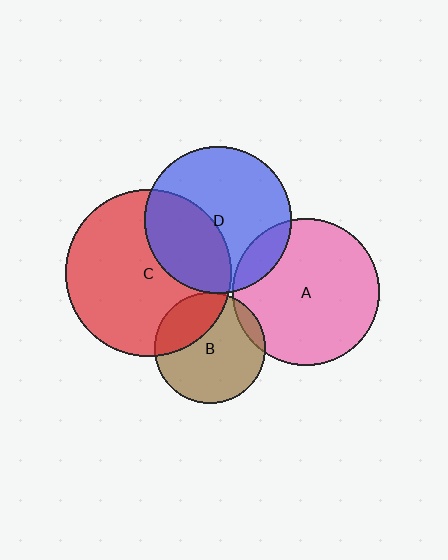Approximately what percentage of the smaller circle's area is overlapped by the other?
Approximately 30%.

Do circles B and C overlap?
Yes.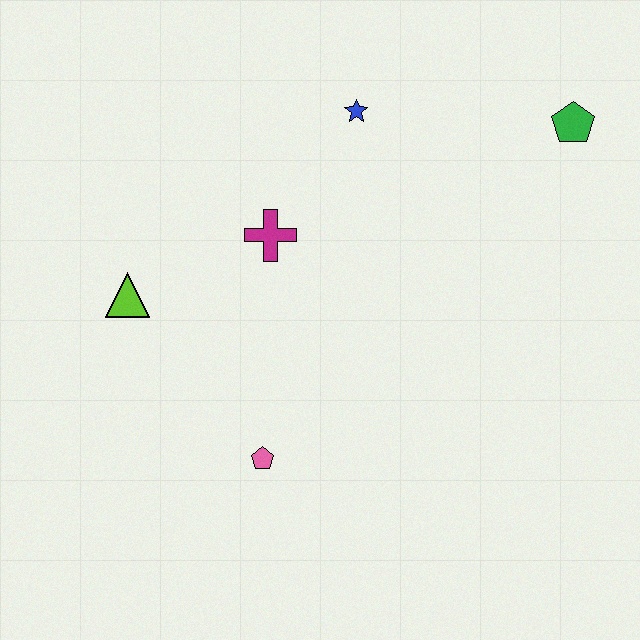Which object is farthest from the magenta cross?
The green pentagon is farthest from the magenta cross.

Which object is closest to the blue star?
The magenta cross is closest to the blue star.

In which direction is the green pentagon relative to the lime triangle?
The green pentagon is to the right of the lime triangle.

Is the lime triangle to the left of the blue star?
Yes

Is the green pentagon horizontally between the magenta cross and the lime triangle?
No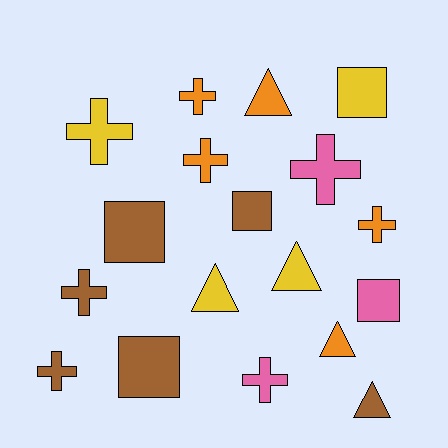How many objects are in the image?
There are 18 objects.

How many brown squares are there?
There are 3 brown squares.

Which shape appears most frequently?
Cross, with 8 objects.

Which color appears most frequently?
Brown, with 6 objects.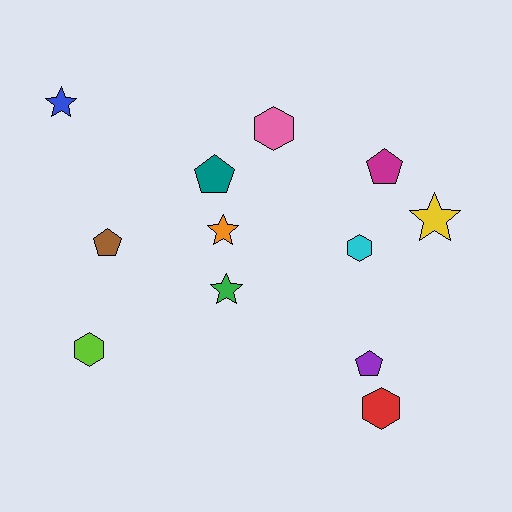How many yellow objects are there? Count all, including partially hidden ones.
There is 1 yellow object.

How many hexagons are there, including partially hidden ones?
There are 4 hexagons.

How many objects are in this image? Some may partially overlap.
There are 12 objects.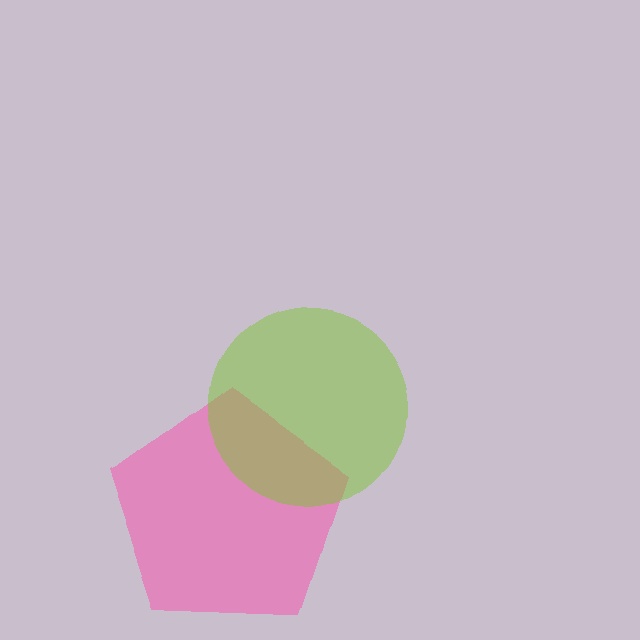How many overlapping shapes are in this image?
There are 2 overlapping shapes in the image.